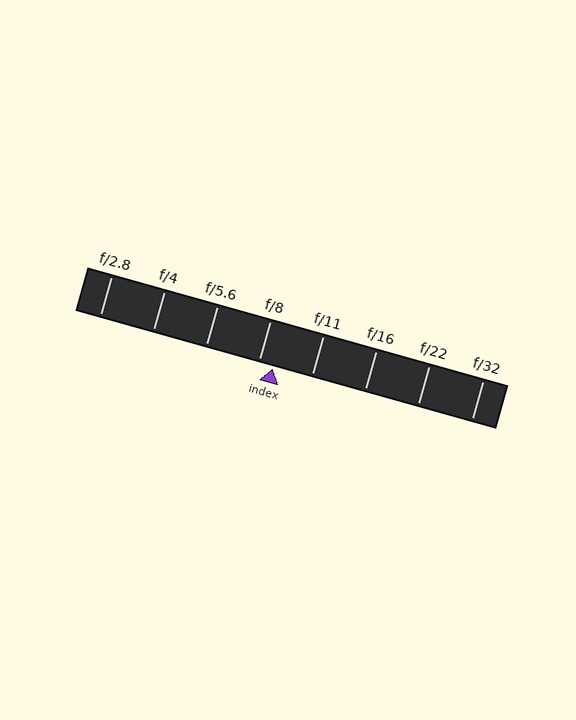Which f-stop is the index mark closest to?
The index mark is closest to f/8.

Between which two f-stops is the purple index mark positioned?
The index mark is between f/8 and f/11.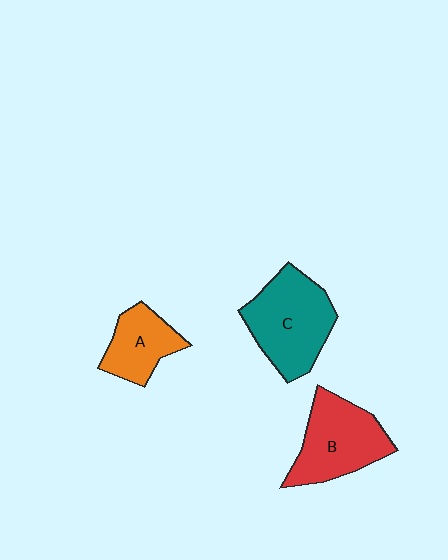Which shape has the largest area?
Shape C (teal).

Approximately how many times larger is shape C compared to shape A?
Approximately 1.7 times.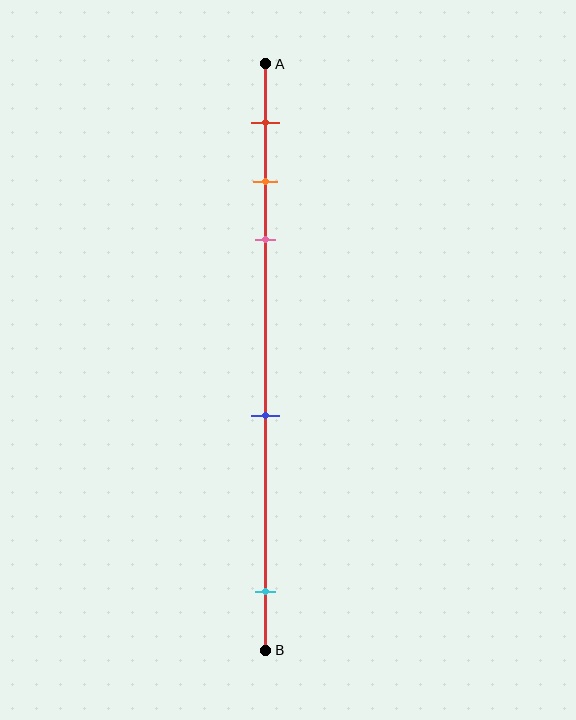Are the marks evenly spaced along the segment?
No, the marks are not evenly spaced.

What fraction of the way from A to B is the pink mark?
The pink mark is approximately 30% (0.3) of the way from A to B.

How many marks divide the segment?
There are 5 marks dividing the segment.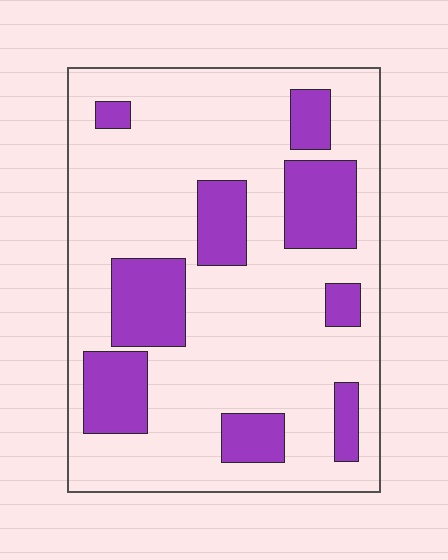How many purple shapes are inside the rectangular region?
9.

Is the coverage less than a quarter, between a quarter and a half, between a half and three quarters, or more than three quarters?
Less than a quarter.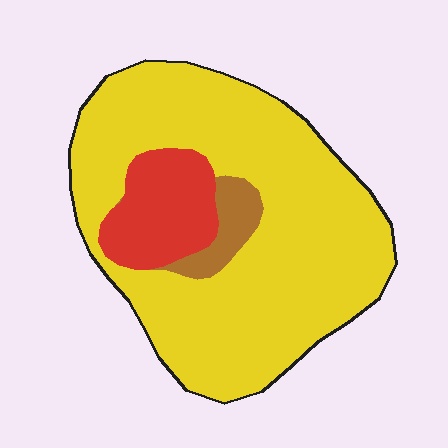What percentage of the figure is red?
Red takes up less than a quarter of the figure.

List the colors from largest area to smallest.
From largest to smallest: yellow, red, brown.